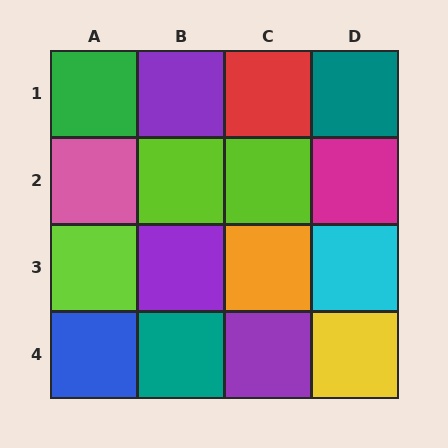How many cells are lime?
3 cells are lime.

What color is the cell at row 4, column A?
Blue.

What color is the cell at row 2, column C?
Lime.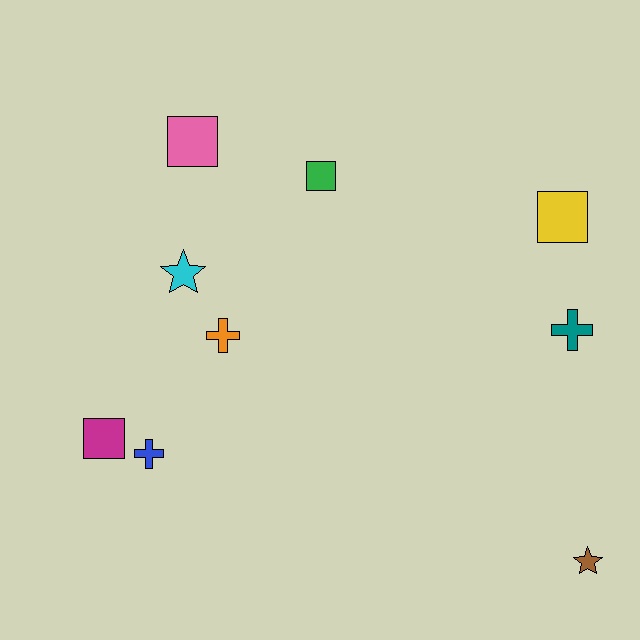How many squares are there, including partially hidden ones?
There are 4 squares.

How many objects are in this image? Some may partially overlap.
There are 9 objects.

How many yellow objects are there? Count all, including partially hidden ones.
There is 1 yellow object.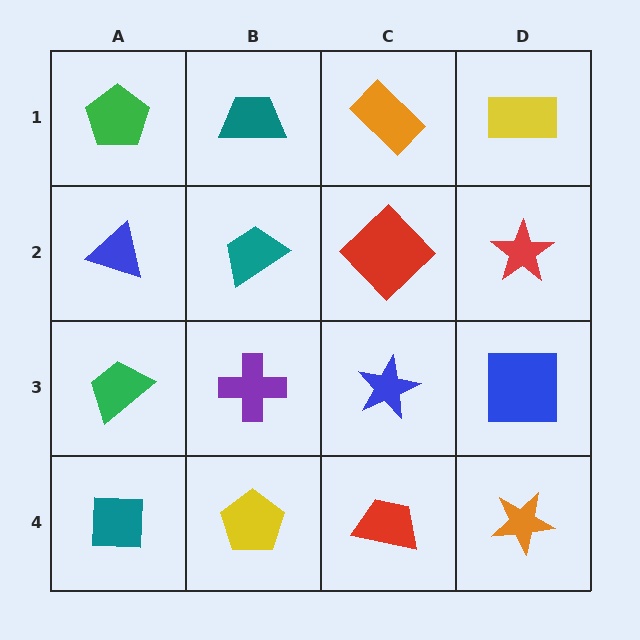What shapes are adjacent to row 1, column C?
A red diamond (row 2, column C), a teal trapezoid (row 1, column B), a yellow rectangle (row 1, column D).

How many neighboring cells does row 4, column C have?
3.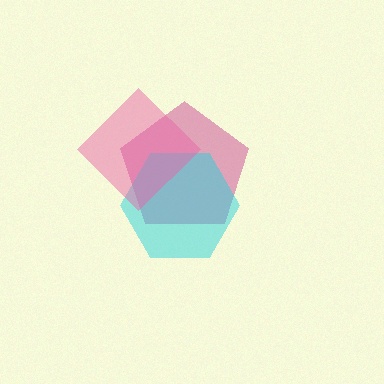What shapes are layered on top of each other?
The layered shapes are: a magenta pentagon, a cyan hexagon, a pink diamond.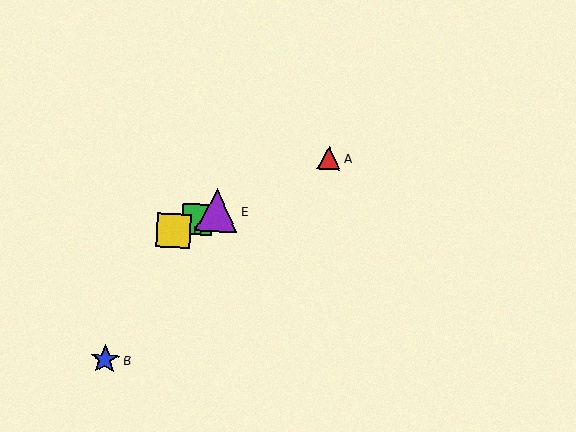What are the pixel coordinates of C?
Object C is at (197, 219).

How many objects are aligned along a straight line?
4 objects (A, C, D, E) are aligned along a straight line.